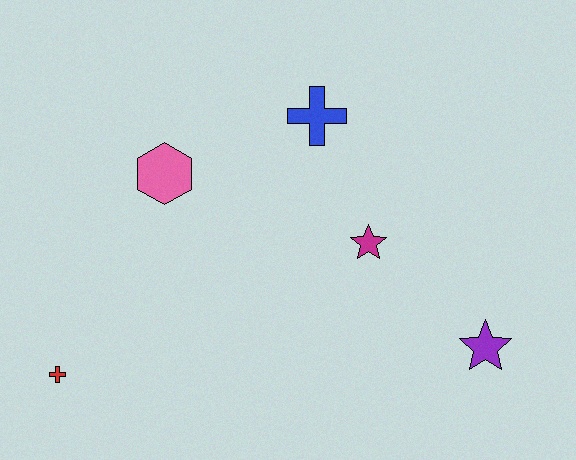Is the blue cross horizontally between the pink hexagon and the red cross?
No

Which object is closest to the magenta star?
The blue cross is closest to the magenta star.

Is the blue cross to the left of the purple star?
Yes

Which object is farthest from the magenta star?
The red cross is farthest from the magenta star.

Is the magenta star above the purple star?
Yes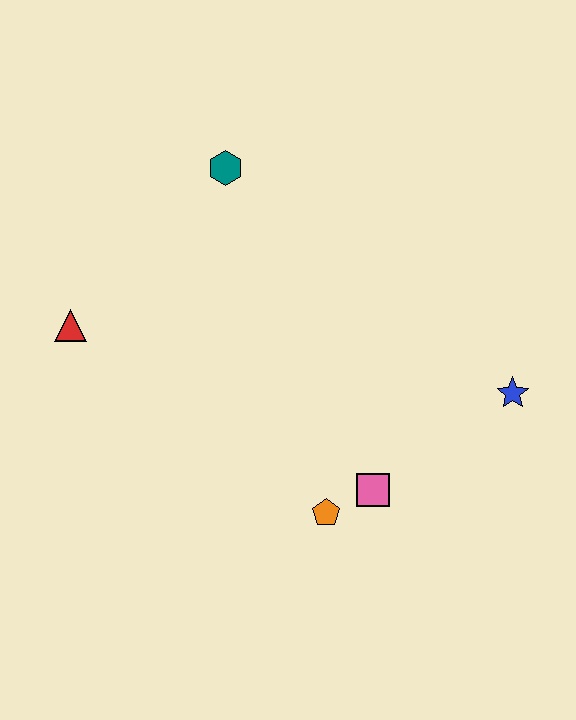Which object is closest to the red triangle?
The teal hexagon is closest to the red triangle.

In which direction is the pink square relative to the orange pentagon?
The pink square is to the right of the orange pentagon.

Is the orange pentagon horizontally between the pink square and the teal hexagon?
Yes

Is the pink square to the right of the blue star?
No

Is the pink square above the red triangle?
No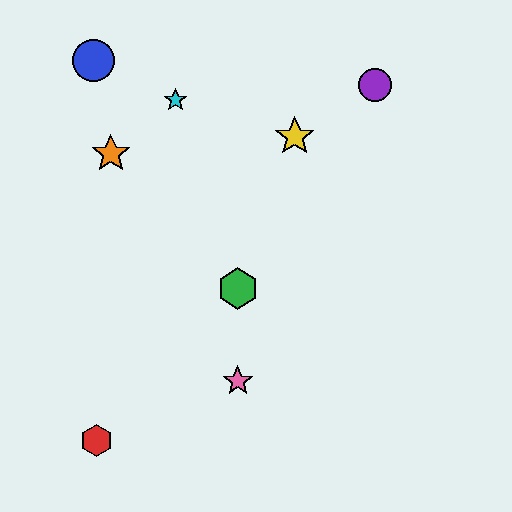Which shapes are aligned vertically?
The green hexagon, the pink star are aligned vertically.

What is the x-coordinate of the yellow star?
The yellow star is at x≈295.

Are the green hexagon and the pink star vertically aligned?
Yes, both are at x≈238.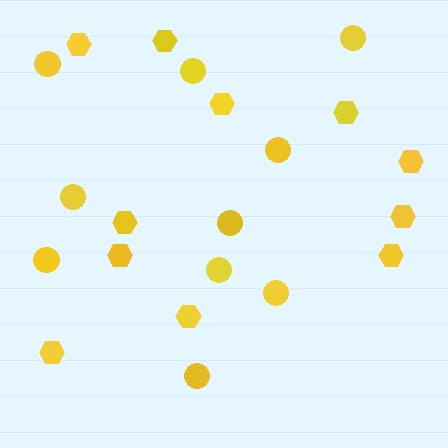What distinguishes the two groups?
There are 2 groups: one group of hexagons (11) and one group of circles (10).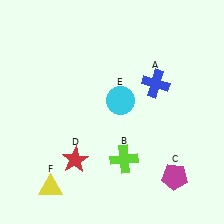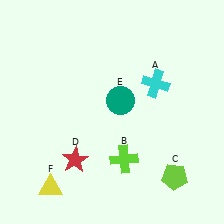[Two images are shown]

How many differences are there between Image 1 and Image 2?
There are 3 differences between the two images.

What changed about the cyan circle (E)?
In Image 1, E is cyan. In Image 2, it changed to teal.